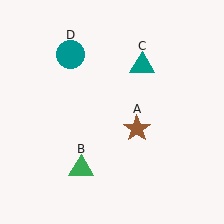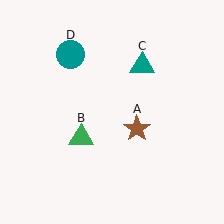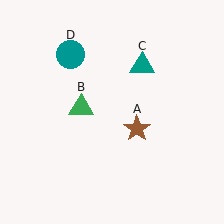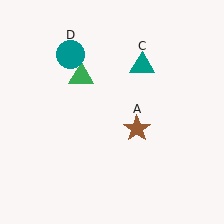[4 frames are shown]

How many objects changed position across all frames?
1 object changed position: green triangle (object B).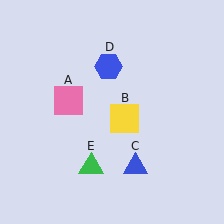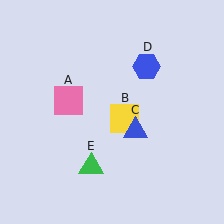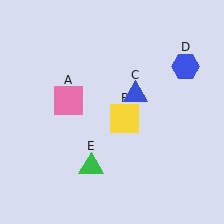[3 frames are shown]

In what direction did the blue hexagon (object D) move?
The blue hexagon (object D) moved right.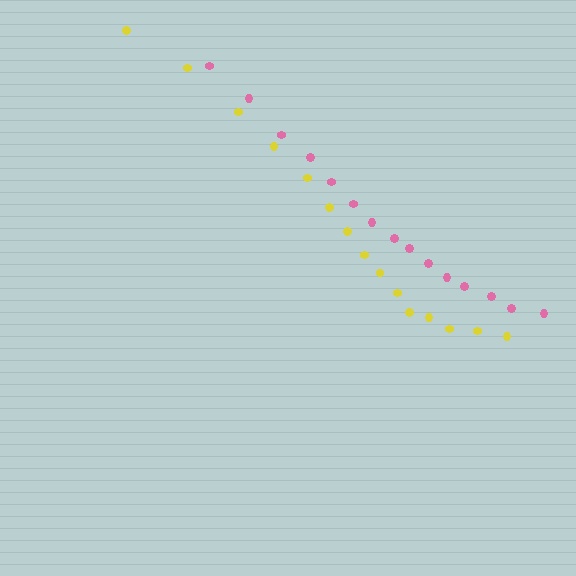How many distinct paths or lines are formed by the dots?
There are 2 distinct paths.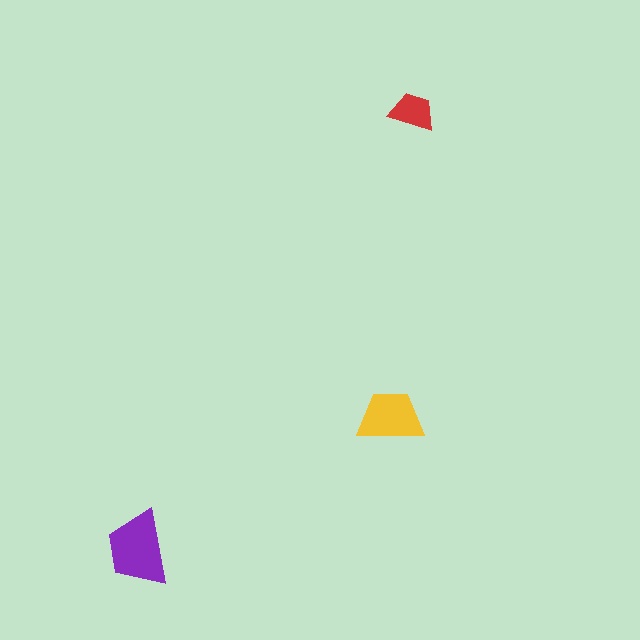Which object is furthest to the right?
The red trapezoid is rightmost.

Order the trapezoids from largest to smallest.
the purple one, the yellow one, the red one.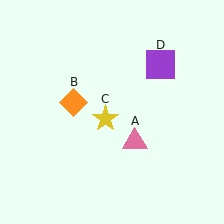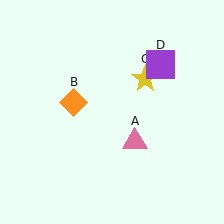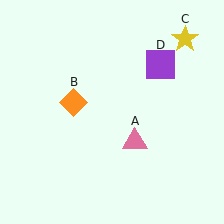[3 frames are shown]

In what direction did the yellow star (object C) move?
The yellow star (object C) moved up and to the right.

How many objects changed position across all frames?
1 object changed position: yellow star (object C).